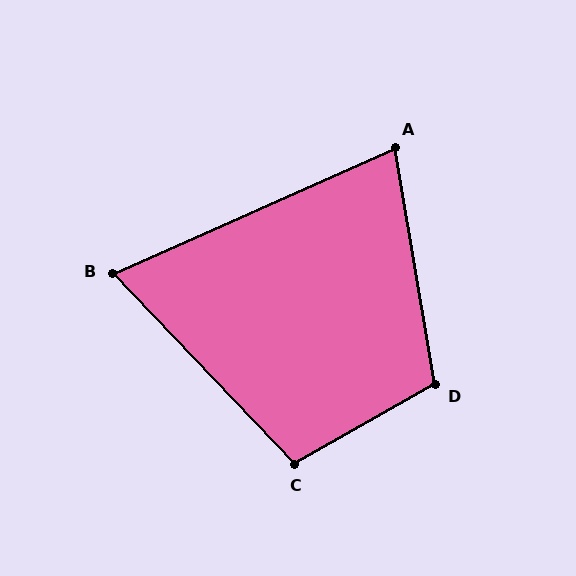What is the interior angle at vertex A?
Approximately 76 degrees (acute).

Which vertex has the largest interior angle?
D, at approximately 110 degrees.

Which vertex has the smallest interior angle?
B, at approximately 70 degrees.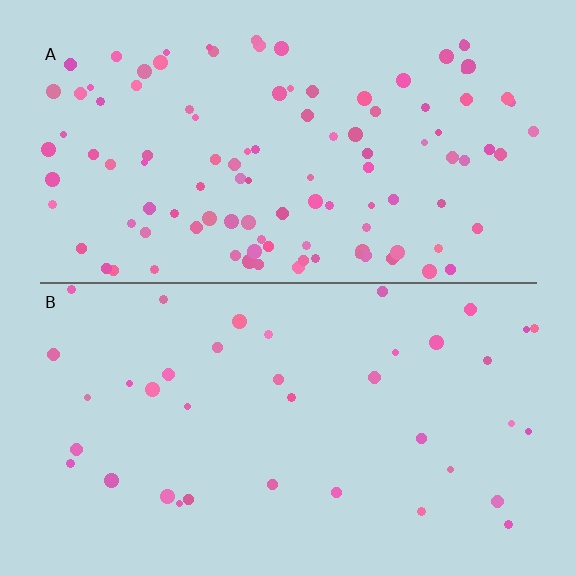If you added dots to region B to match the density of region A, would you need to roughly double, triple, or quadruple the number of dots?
Approximately triple.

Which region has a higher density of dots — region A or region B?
A (the top).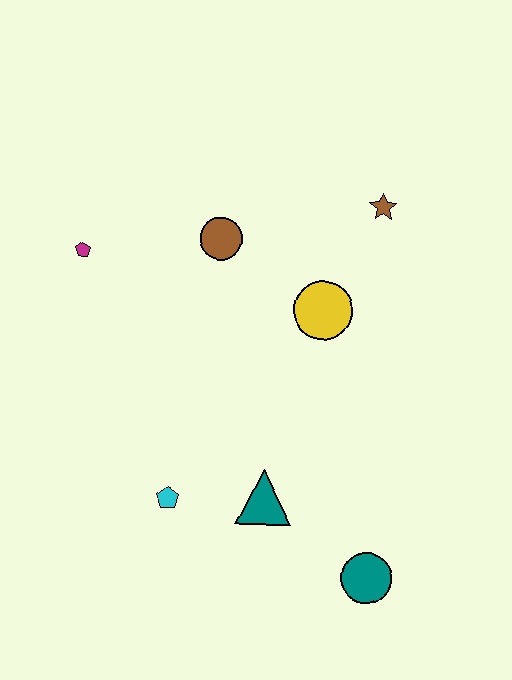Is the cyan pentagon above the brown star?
No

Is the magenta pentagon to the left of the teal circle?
Yes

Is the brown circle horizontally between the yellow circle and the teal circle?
No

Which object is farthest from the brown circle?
The teal circle is farthest from the brown circle.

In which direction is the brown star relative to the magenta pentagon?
The brown star is to the right of the magenta pentagon.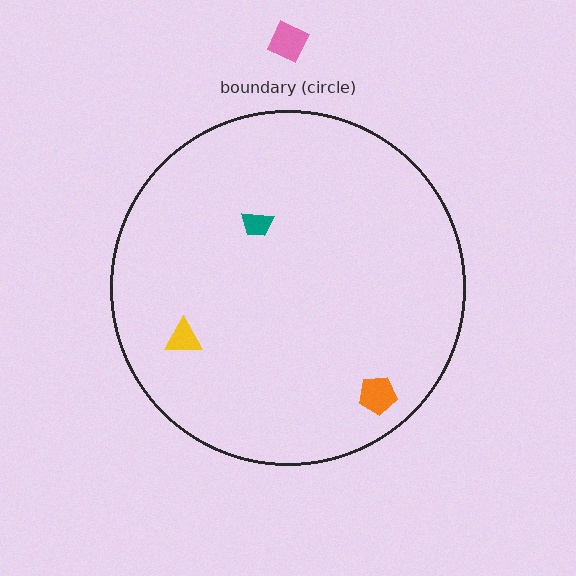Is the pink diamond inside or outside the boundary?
Outside.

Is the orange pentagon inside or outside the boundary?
Inside.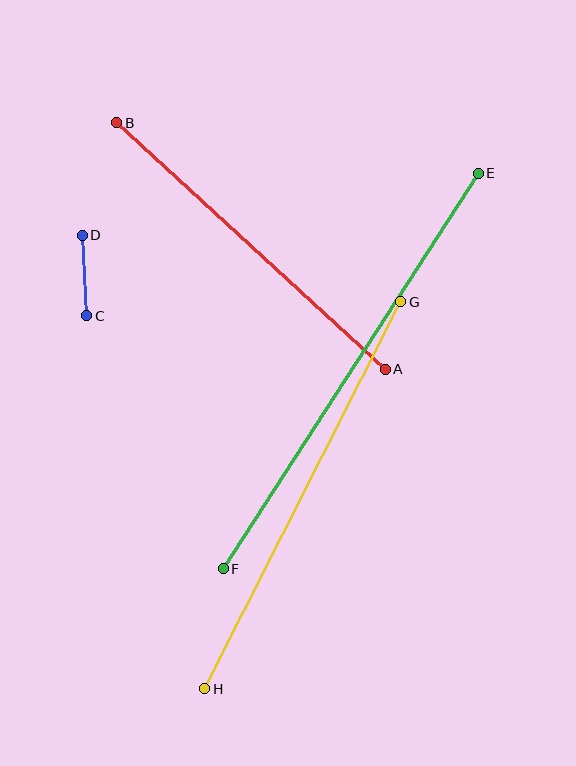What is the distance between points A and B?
The distance is approximately 364 pixels.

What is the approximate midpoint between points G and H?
The midpoint is at approximately (303, 495) pixels.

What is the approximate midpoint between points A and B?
The midpoint is at approximately (251, 246) pixels.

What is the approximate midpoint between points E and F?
The midpoint is at approximately (351, 371) pixels.